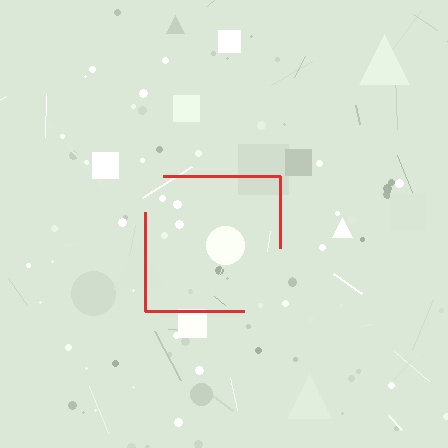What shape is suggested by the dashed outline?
The dashed outline suggests a square.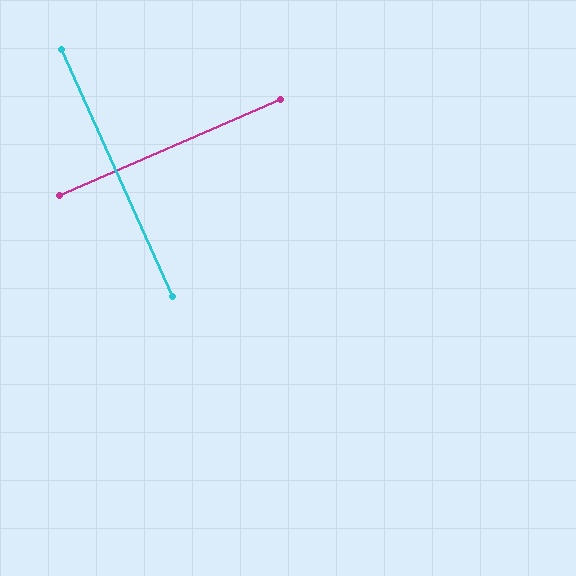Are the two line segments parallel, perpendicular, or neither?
Perpendicular — they meet at approximately 90°.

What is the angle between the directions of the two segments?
Approximately 90 degrees.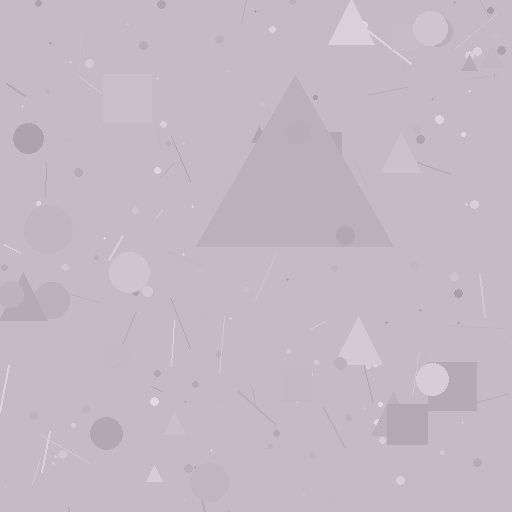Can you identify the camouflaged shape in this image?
The camouflaged shape is a triangle.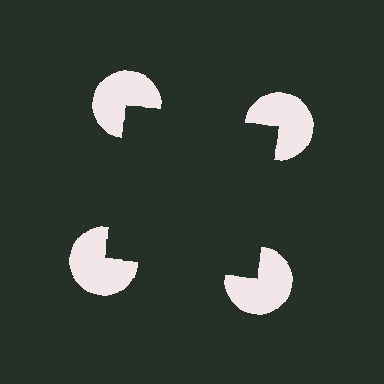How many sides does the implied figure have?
4 sides.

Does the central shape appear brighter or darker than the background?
It typically appears slightly darker than the background, even though no actual brightness change is drawn.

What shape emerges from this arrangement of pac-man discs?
An illusory square — its edges are inferred from the aligned wedge cuts in the pac-man discs, not physically drawn.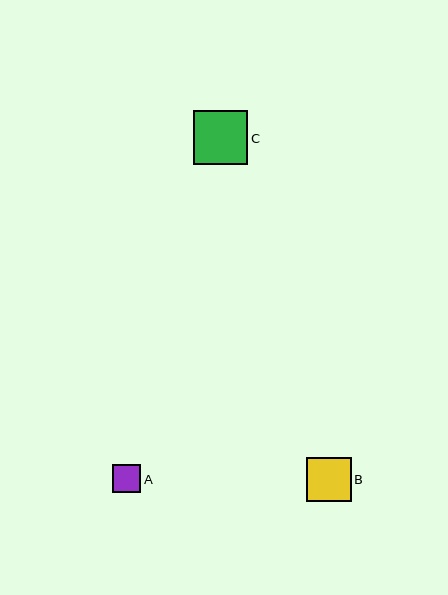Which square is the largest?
Square C is the largest with a size of approximately 54 pixels.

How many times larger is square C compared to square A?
Square C is approximately 1.9 times the size of square A.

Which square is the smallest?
Square A is the smallest with a size of approximately 28 pixels.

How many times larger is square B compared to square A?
Square B is approximately 1.6 times the size of square A.